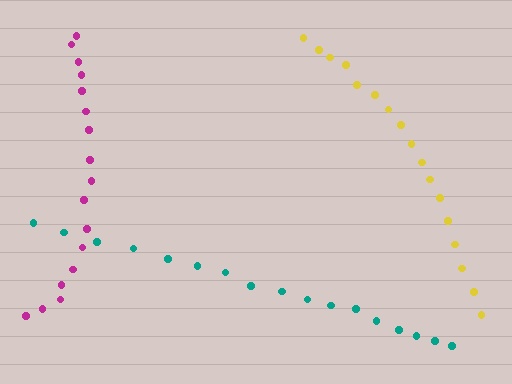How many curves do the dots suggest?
There are 3 distinct paths.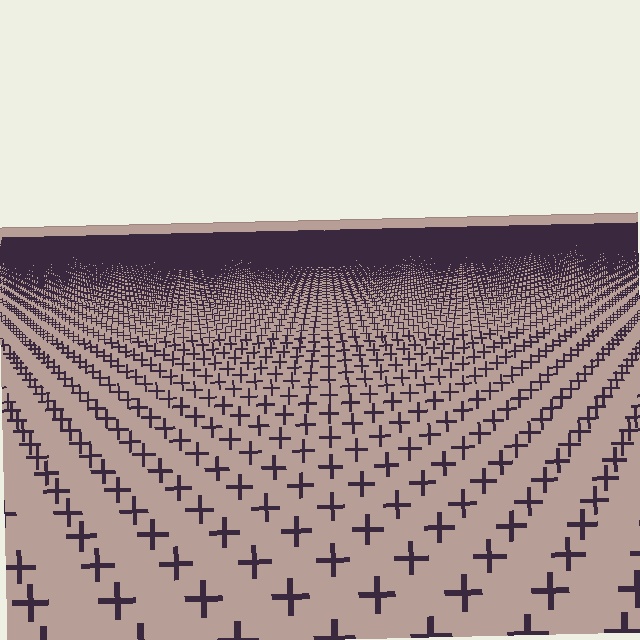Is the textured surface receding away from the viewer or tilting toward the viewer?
The surface is receding away from the viewer. Texture elements get smaller and denser toward the top.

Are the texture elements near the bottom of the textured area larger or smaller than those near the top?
Larger. Near the bottom, elements are closer to the viewer and appear at a bigger on-screen size.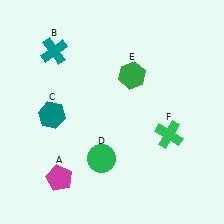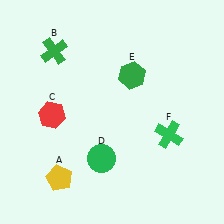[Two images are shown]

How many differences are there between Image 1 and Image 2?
There are 3 differences between the two images.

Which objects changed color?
A changed from magenta to yellow. B changed from teal to green. C changed from teal to red.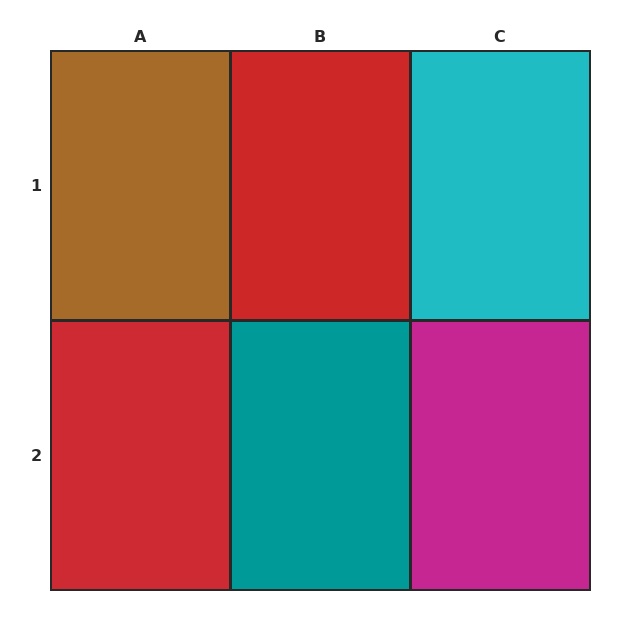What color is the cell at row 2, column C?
Magenta.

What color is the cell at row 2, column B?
Teal.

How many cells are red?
2 cells are red.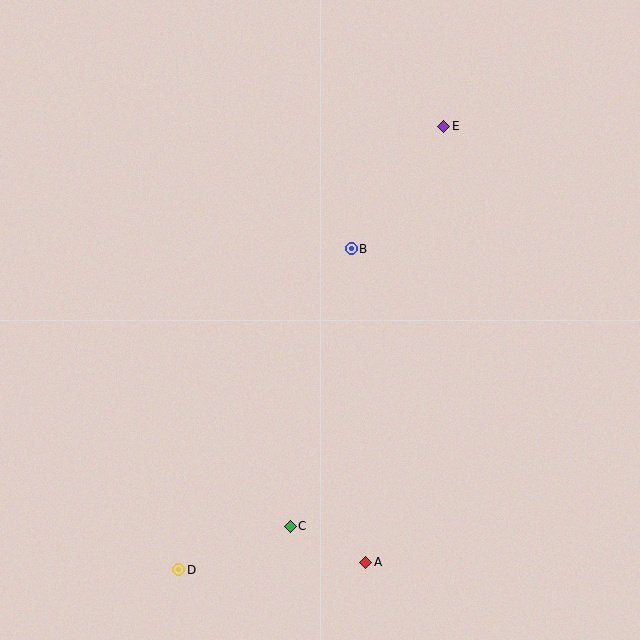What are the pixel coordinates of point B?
Point B is at (351, 249).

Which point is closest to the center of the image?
Point B at (351, 249) is closest to the center.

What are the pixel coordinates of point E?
Point E is at (444, 126).